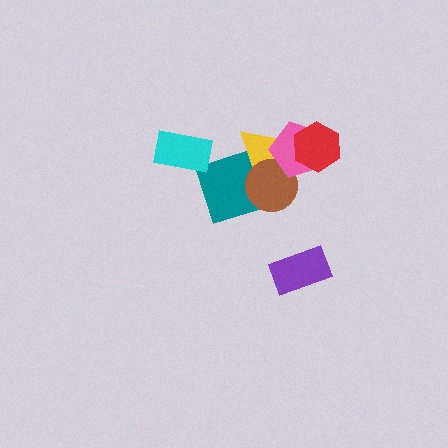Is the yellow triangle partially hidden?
Yes, it is partially covered by another shape.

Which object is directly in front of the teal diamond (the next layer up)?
The yellow triangle is directly in front of the teal diamond.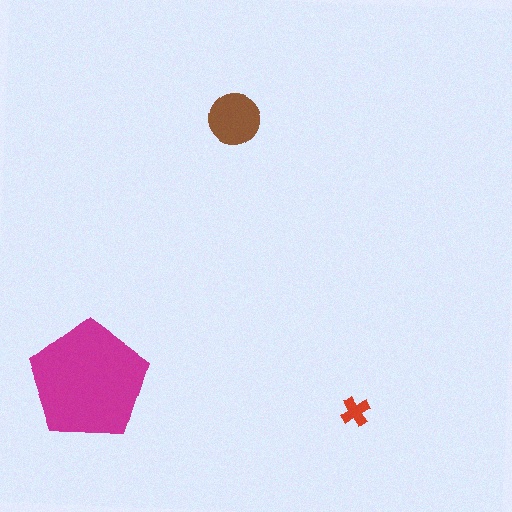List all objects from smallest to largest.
The red cross, the brown circle, the magenta pentagon.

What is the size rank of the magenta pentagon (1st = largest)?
1st.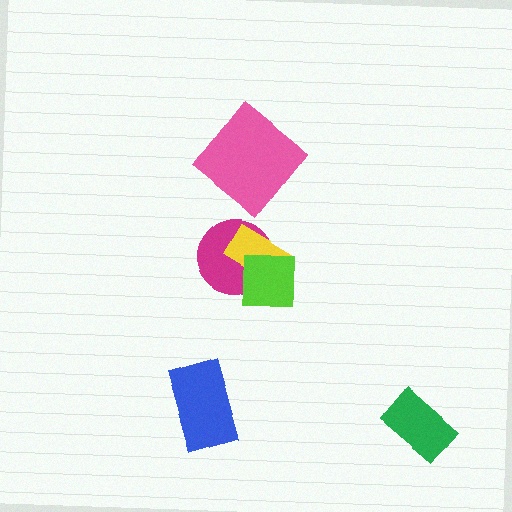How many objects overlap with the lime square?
2 objects overlap with the lime square.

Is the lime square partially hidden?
No, no other shape covers it.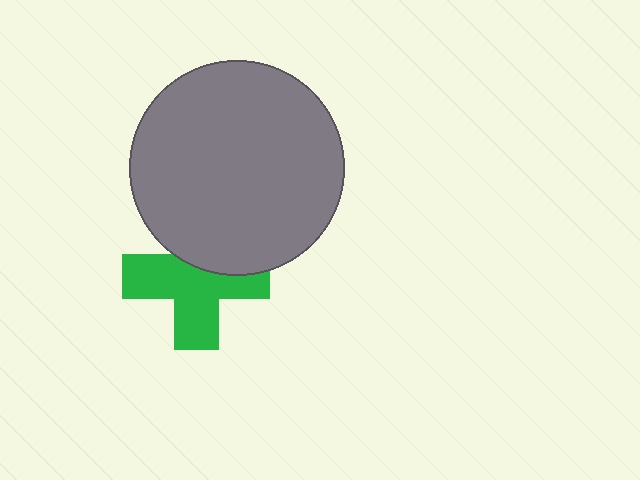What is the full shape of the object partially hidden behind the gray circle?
The partially hidden object is a green cross.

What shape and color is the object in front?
The object in front is a gray circle.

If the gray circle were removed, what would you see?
You would see the complete green cross.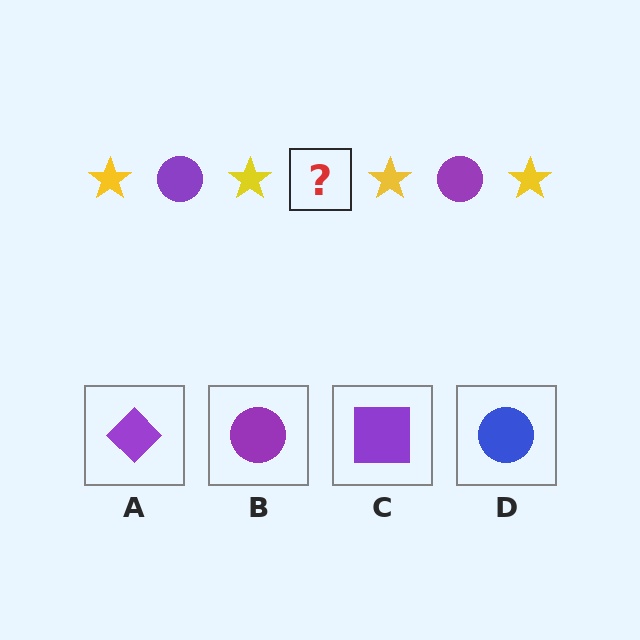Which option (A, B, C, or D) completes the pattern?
B.